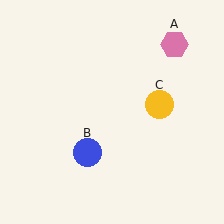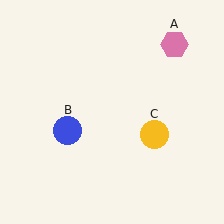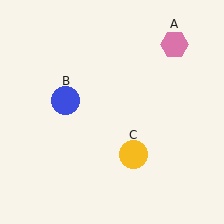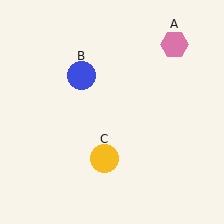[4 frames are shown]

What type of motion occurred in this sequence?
The blue circle (object B), yellow circle (object C) rotated clockwise around the center of the scene.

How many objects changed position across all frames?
2 objects changed position: blue circle (object B), yellow circle (object C).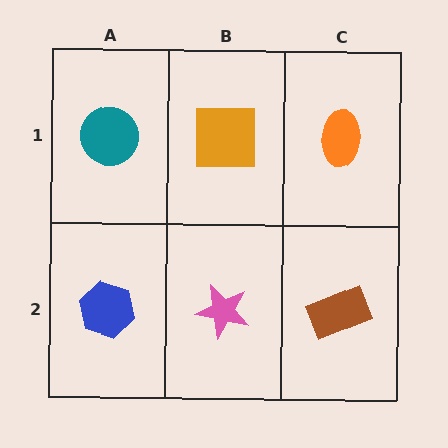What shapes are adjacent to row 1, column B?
A pink star (row 2, column B), a teal circle (row 1, column A), an orange ellipse (row 1, column C).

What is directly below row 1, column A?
A blue hexagon.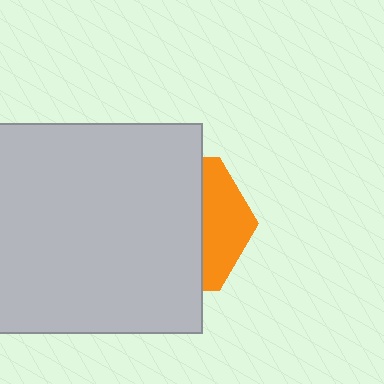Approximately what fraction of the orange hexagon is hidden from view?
Roughly 69% of the orange hexagon is hidden behind the light gray square.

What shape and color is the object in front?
The object in front is a light gray square.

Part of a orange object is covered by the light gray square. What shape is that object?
It is a hexagon.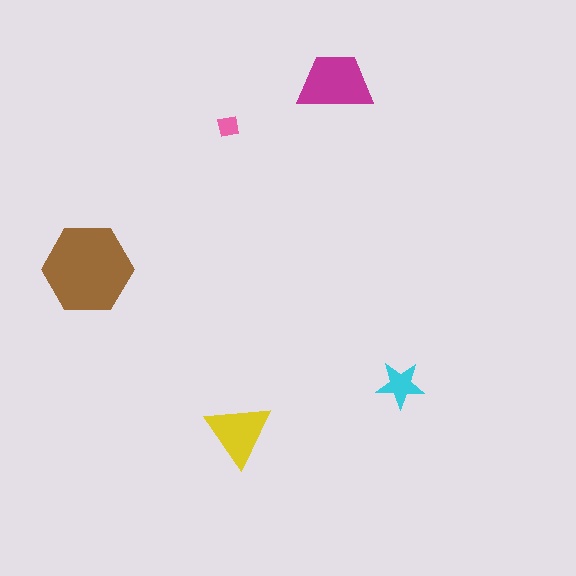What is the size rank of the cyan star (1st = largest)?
4th.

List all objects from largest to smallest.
The brown hexagon, the magenta trapezoid, the yellow triangle, the cyan star, the pink square.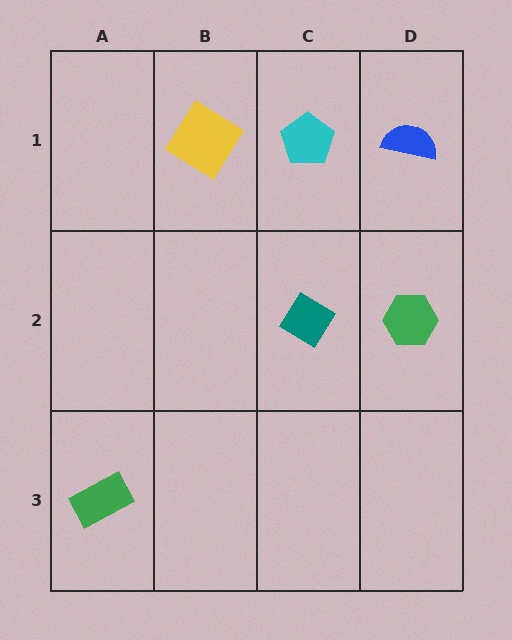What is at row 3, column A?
A green rectangle.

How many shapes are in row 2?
2 shapes.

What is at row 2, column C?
A teal diamond.